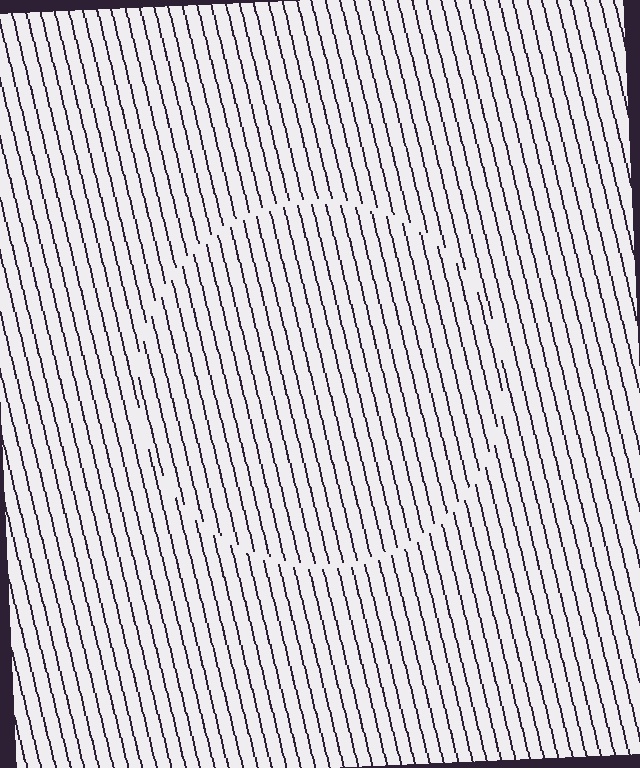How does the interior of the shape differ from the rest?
The interior of the shape contains the same grating, shifted by half a period — the contour is defined by the phase discontinuity where line-ends from the inner and outer gratings abut.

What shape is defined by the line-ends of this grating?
An illusory circle. The interior of the shape contains the same grating, shifted by half a period — the contour is defined by the phase discontinuity where line-ends from the inner and outer gratings abut.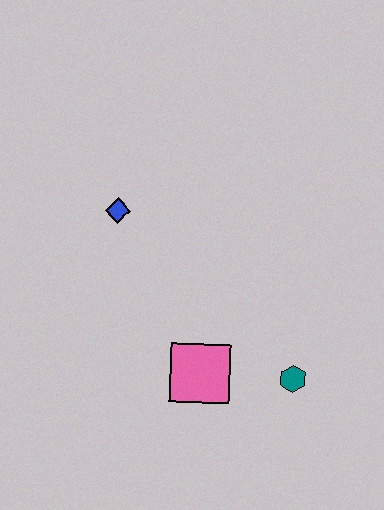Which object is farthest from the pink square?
The blue diamond is farthest from the pink square.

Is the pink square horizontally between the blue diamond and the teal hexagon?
Yes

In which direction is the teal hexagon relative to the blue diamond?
The teal hexagon is to the right of the blue diamond.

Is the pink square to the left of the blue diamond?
No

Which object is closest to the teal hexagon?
The pink square is closest to the teal hexagon.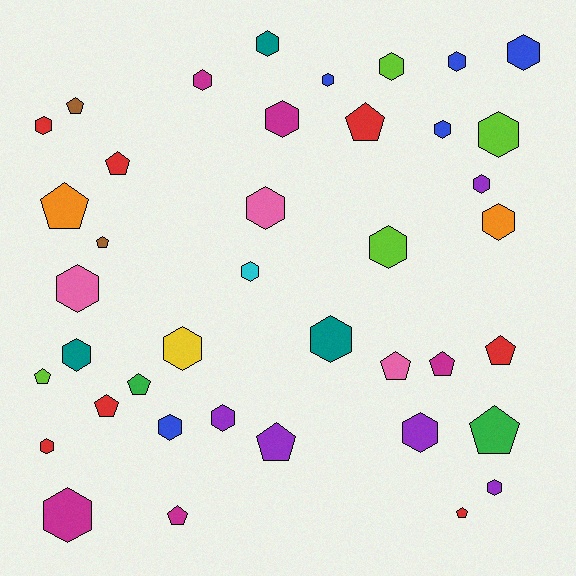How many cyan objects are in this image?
There is 1 cyan object.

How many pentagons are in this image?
There are 15 pentagons.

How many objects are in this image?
There are 40 objects.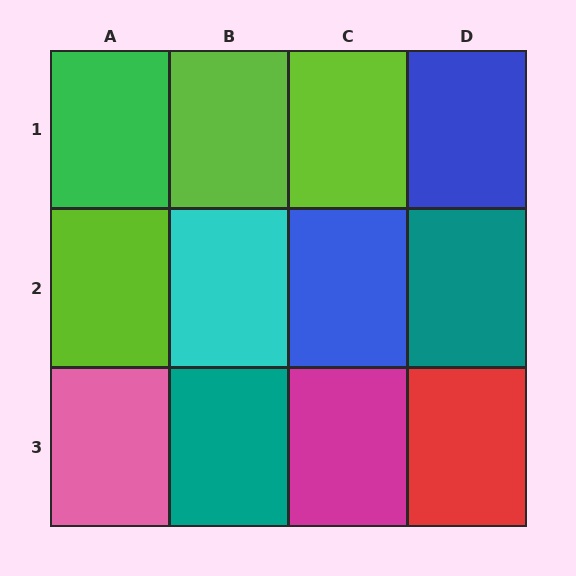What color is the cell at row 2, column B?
Cyan.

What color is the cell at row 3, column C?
Magenta.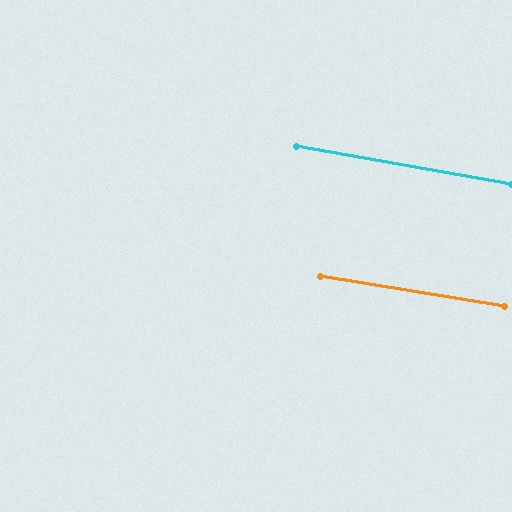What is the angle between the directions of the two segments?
Approximately 1 degree.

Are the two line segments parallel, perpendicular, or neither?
Parallel — their directions differ by only 1.0°.